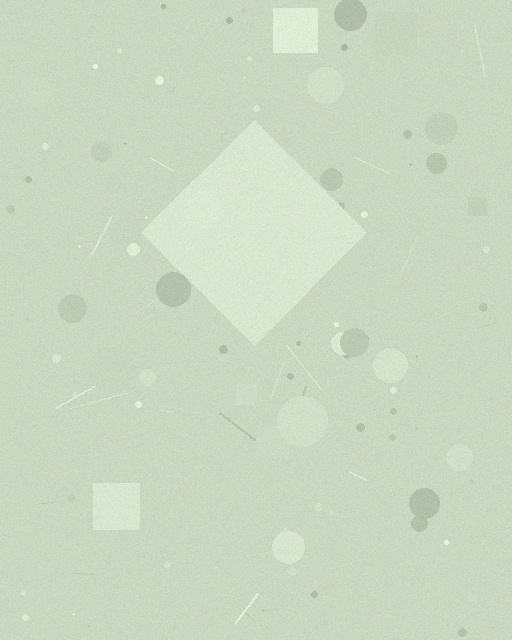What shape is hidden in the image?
A diamond is hidden in the image.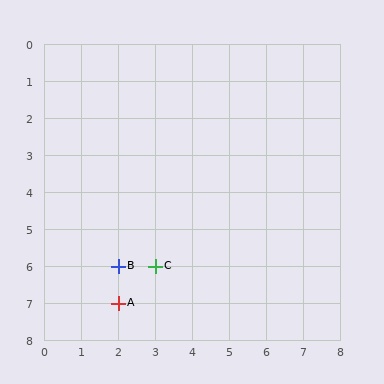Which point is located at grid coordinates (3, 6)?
Point C is at (3, 6).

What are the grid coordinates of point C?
Point C is at grid coordinates (3, 6).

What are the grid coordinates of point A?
Point A is at grid coordinates (2, 7).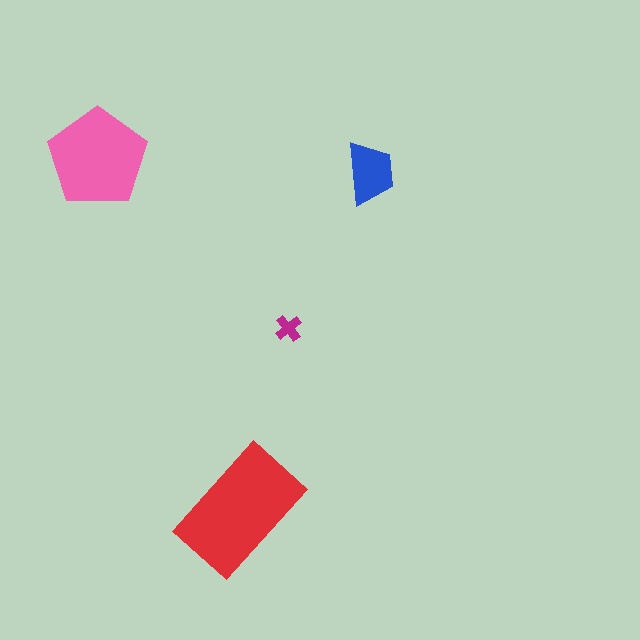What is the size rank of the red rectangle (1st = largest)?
1st.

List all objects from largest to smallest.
The red rectangle, the pink pentagon, the blue trapezoid, the magenta cross.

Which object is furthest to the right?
The blue trapezoid is rightmost.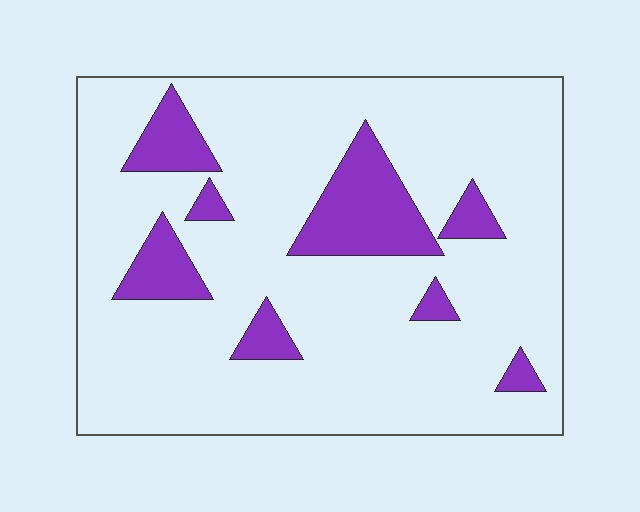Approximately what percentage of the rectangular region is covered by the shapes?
Approximately 15%.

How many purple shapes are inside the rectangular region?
8.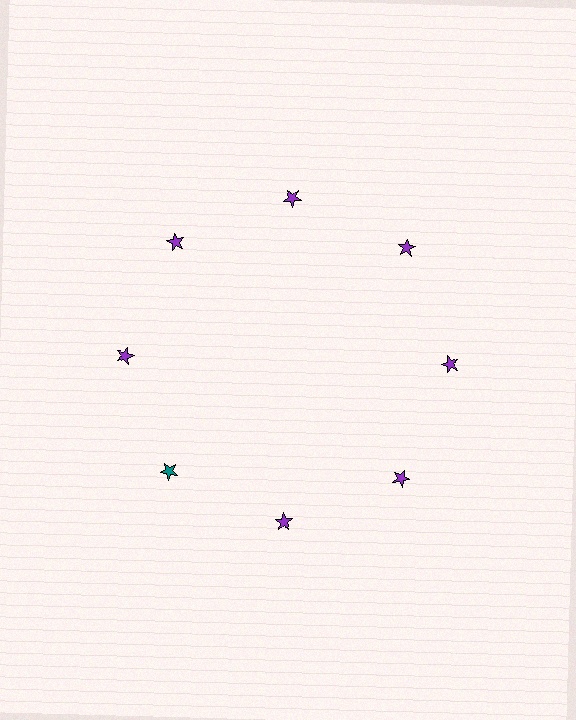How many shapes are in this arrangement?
There are 8 shapes arranged in a ring pattern.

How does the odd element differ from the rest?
It has a different color: teal instead of purple.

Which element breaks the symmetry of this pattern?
The teal star at roughly the 8 o'clock position breaks the symmetry. All other shapes are purple stars.